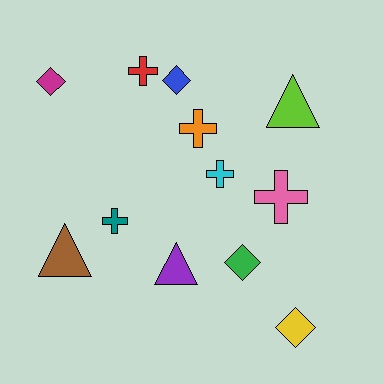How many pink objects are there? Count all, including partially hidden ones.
There is 1 pink object.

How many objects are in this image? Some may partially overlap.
There are 12 objects.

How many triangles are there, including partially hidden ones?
There are 3 triangles.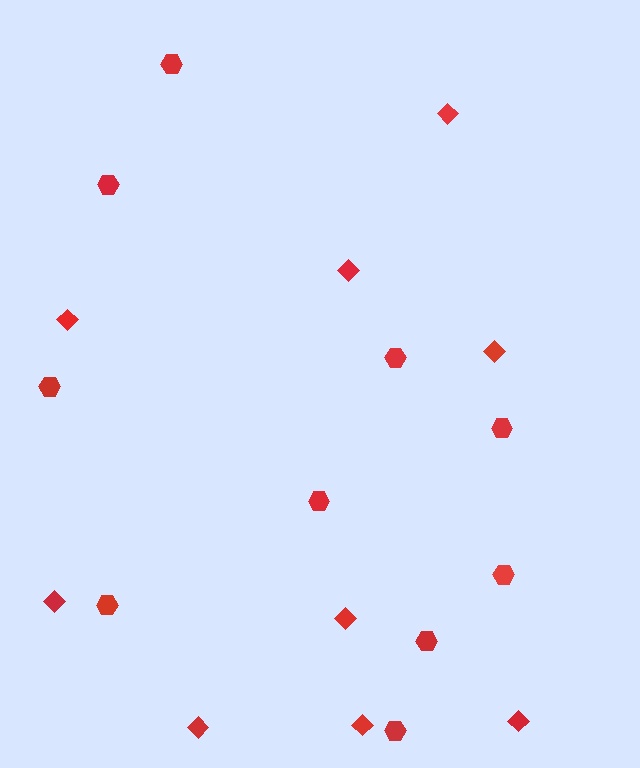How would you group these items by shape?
There are 2 groups: one group of diamonds (9) and one group of hexagons (10).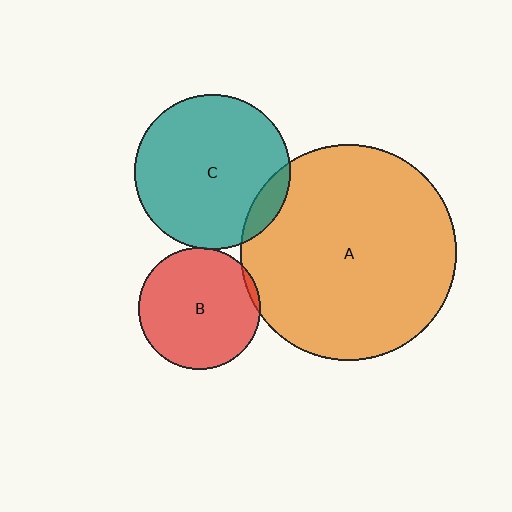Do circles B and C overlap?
Yes.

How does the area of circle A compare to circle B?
Approximately 3.1 times.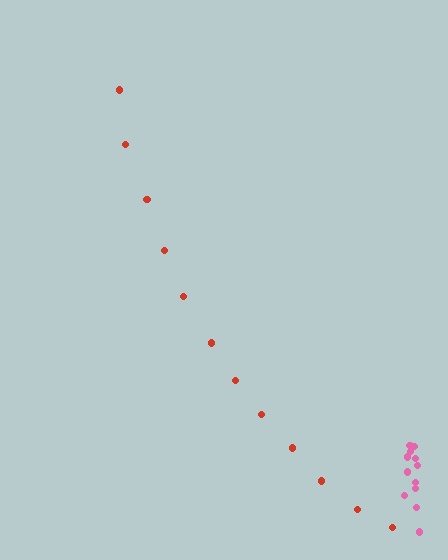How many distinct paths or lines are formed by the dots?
There are 2 distinct paths.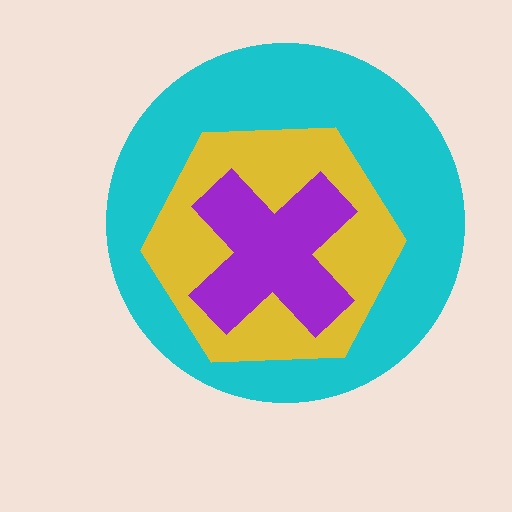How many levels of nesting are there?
3.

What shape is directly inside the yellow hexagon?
The purple cross.